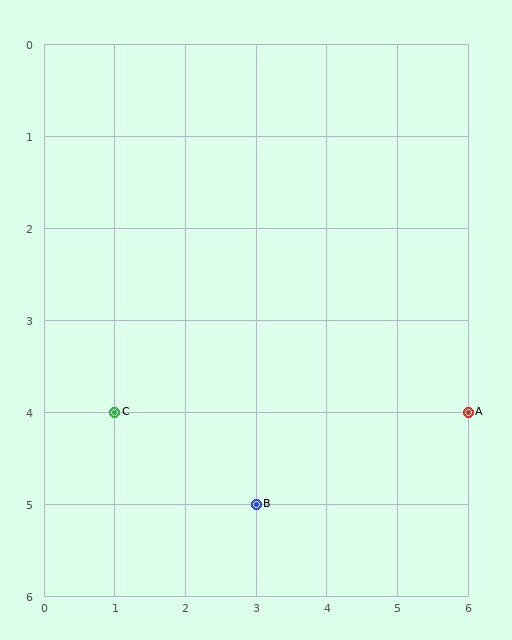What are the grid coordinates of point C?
Point C is at grid coordinates (1, 4).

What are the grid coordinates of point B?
Point B is at grid coordinates (3, 5).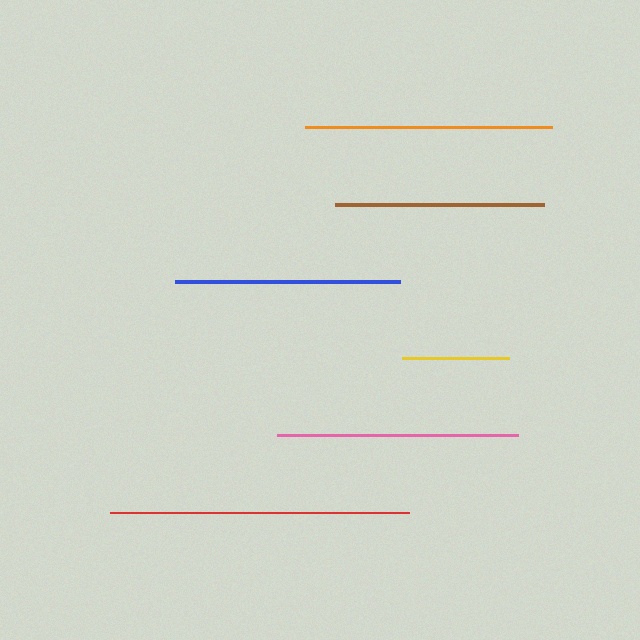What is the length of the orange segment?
The orange segment is approximately 247 pixels long.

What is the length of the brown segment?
The brown segment is approximately 209 pixels long.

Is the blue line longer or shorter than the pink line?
The pink line is longer than the blue line.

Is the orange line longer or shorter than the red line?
The red line is longer than the orange line.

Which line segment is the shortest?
The yellow line is the shortest at approximately 107 pixels.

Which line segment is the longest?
The red line is the longest at approximately 299 pixels.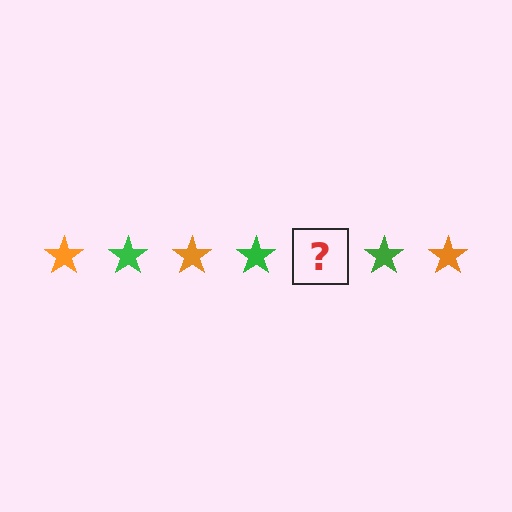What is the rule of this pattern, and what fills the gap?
The rule is that the pattern cycles through orange, green stars. The gap should be filled with an orange star.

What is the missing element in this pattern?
The missing element is an orange star.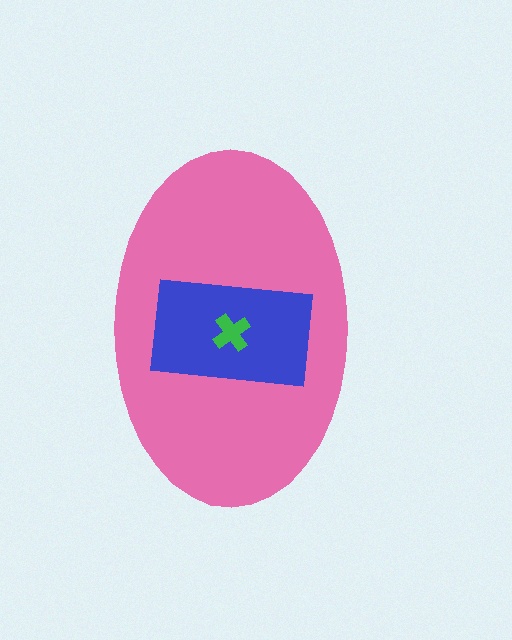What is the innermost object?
The green cross.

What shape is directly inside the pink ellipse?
The blue rectangle.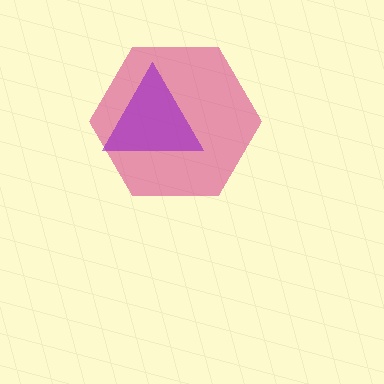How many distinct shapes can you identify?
There are 2 distinct shapes: a magenta hexagon, a purple triangle.